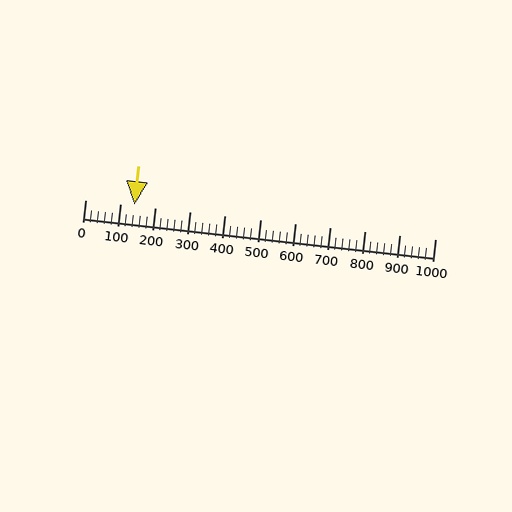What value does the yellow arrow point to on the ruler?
The yellow arrow points to approximately 140.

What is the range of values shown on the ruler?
The ruler shows values from 0 to 1000.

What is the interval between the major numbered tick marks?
The major tick marks are spaced 100 units apart.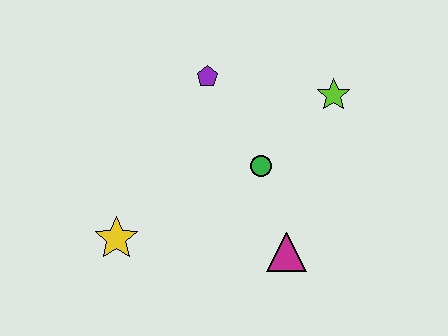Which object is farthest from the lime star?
The yellow star is farthest from the lime star.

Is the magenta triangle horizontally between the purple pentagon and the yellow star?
No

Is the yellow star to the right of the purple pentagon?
No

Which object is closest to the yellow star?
The green circle is closest to the yellow star.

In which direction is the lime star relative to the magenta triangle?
The lime star is above the magenta triangle.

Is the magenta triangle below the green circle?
Yes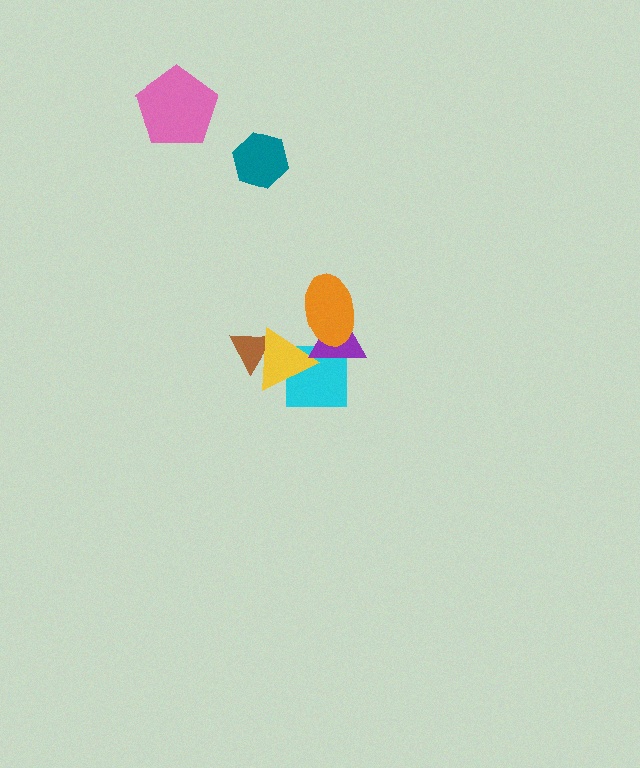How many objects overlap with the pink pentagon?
0 objects overlap with the pink pentagon.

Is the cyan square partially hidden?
Yes, it is partially covered by another shape.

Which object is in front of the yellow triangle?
The purple triangle is in front of the yellow triangle.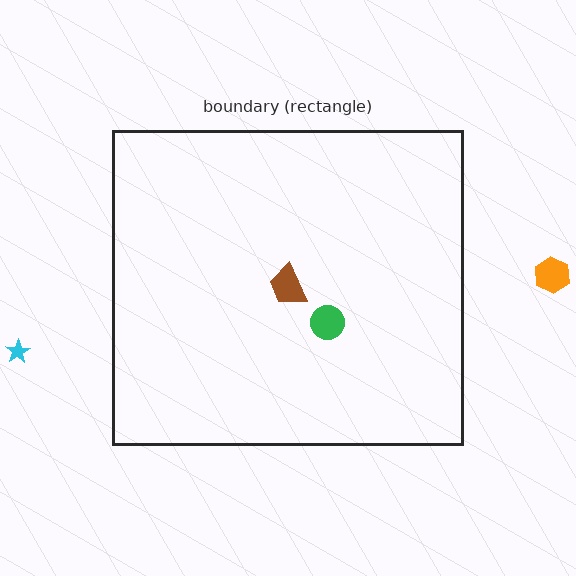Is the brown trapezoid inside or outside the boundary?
Inside.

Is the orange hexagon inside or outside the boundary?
Outside.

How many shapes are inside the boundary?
2 inside, 2 outside.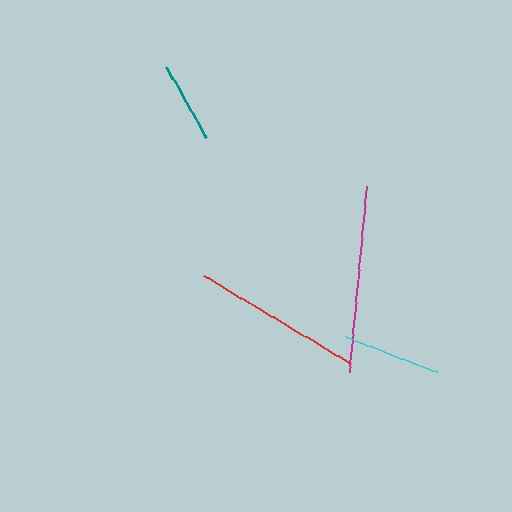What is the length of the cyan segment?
The cyan segment is approximately 97 pixels long.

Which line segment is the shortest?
The teal line is the shortest at approximately 81 pixels.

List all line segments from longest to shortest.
From longest to shortest: magenta, red, cyan, teal.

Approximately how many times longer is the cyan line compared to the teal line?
The cyan line is approximately 1.2 times the length of the teal line.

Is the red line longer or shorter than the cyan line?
The red line is longer than the cyan line.